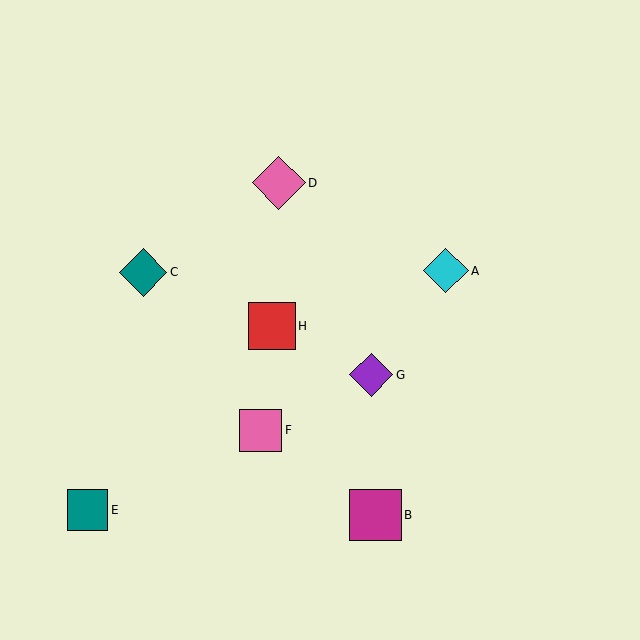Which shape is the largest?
The pink diamond (labeled D) is the largest.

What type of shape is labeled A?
Shape A is a cyan diamond.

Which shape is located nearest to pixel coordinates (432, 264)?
The cyan diamond (labeled A) at (446, 271) is nearest to that location.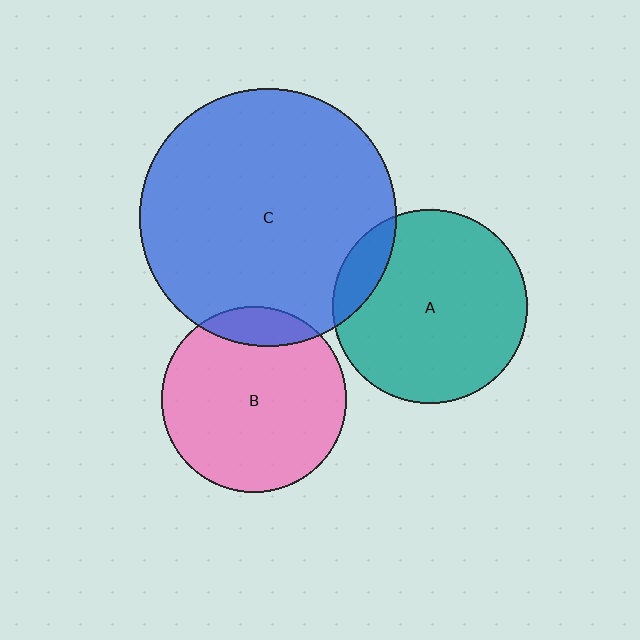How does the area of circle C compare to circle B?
Approximately 1.9 times.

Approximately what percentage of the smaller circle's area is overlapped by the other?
Approximately 10%.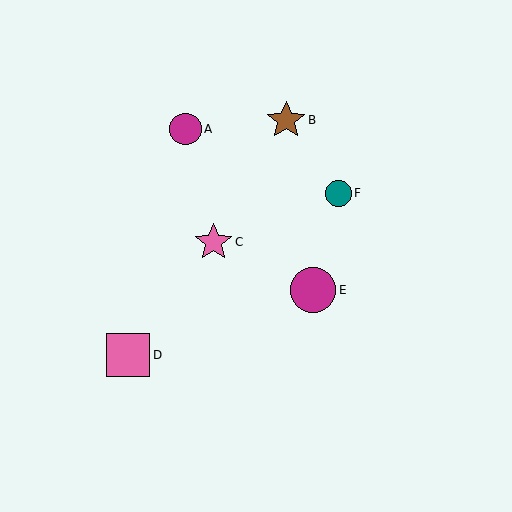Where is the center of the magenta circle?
The center of the magenta circle is at (313, 290).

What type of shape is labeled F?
Shape F is a teal circle.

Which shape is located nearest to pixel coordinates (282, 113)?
The brown star (labeled B) at (286, 120) is nearest to that location.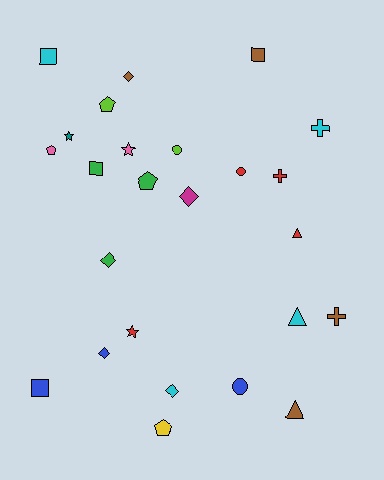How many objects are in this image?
There are 25 objects.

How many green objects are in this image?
There are 3 green objects.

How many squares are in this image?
There are 4 squares.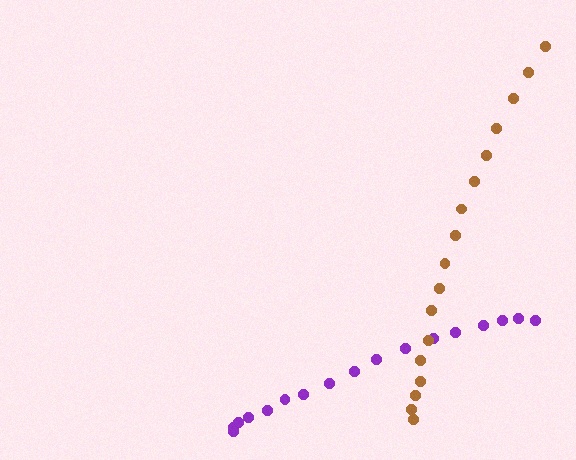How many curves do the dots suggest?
There are 2 distinct paths.